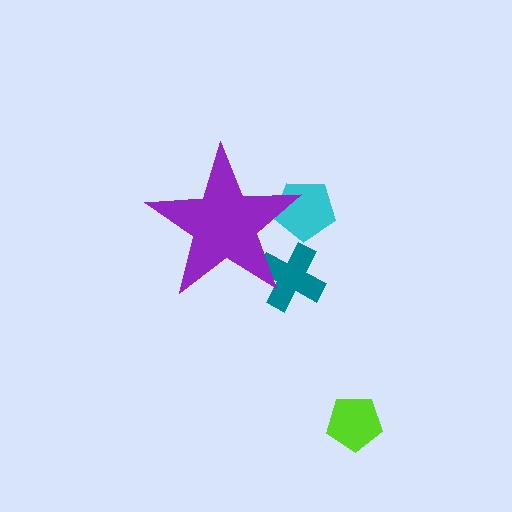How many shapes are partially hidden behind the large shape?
2 shapes are partially hidden.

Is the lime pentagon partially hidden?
No, the lime pentagon is fully visible.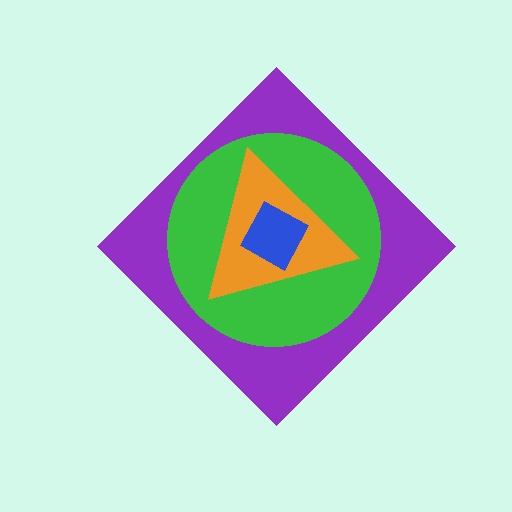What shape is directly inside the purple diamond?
The green circle.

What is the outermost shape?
The purple diamond.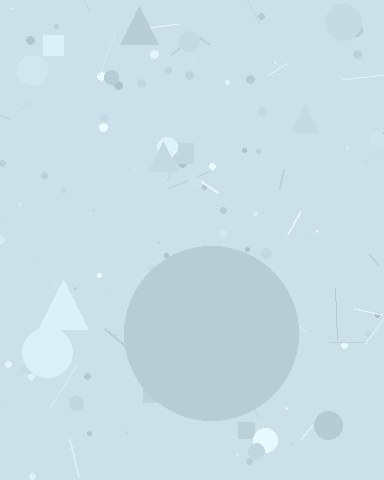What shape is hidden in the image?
A circle is hidden in the image.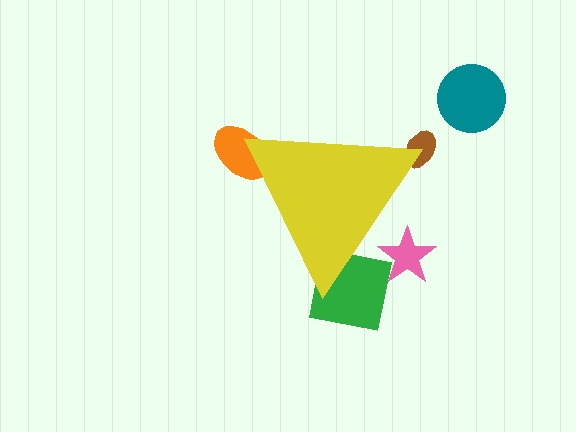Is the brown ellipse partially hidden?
Yes, the brown ellipse is partially hidden behind the yellow triangle.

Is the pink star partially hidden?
Yes, the pink star is partially hidden behind the yellow triangle.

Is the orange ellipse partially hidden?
Yes, the orange ellipse is partially hidden behind the yellow triangle.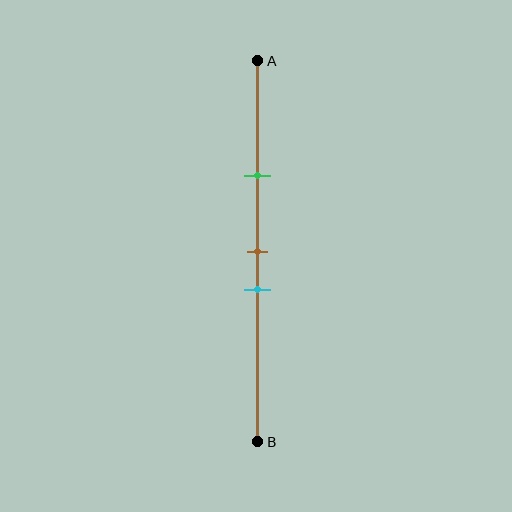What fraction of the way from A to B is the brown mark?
The brown mark is approximately 50% (0.5) of the way from A to B.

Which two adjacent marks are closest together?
The brown and cyan marks are the closest adjacent pair.